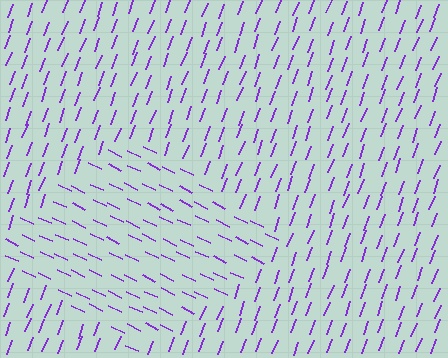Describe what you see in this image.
The image is filled with small purple line segments. A diamond region in the image has lines oriented differently from the surrounding lines, creating a visible texture boundary.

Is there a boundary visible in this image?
Yes, there is a texture boundary formed by a change in line orientation.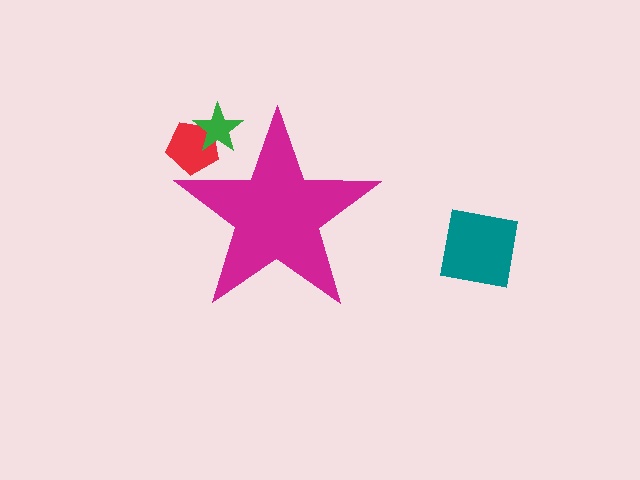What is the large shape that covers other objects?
A magenta star.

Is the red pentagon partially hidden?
Yes, the red pentagon is partially hidden behind the magenta star.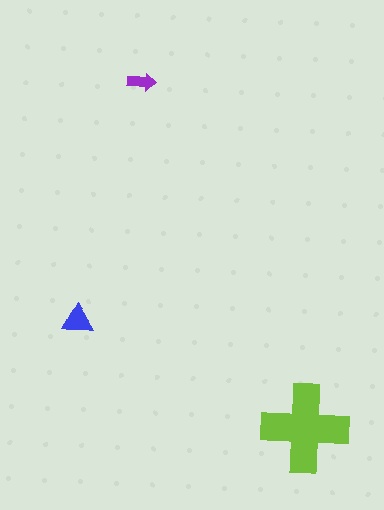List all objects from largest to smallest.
The lime cross, the blue triangle, the purple arrow.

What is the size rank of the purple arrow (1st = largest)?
3rd.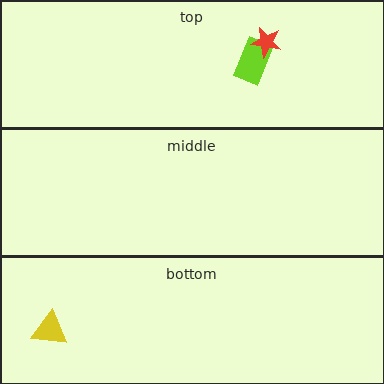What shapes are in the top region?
The lime rectangle, the red star.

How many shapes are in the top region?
2.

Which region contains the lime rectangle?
The top region.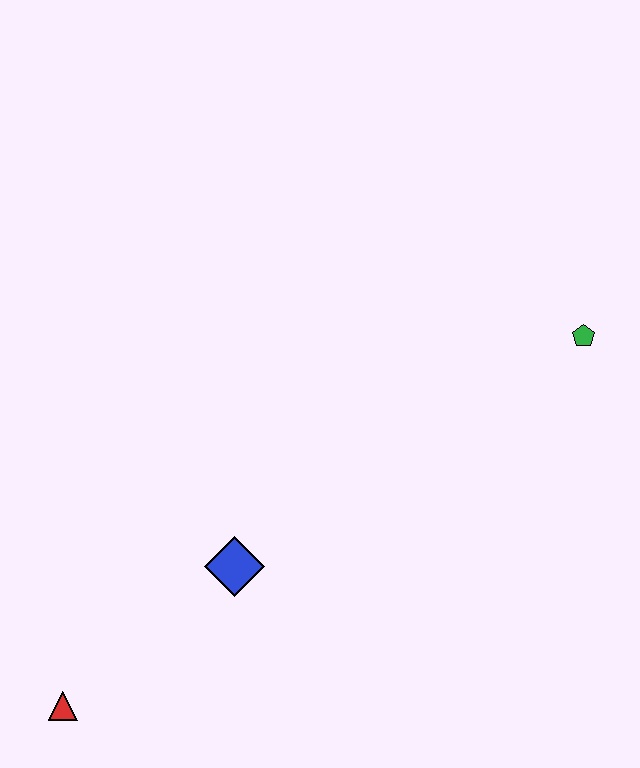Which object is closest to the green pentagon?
The blue diamond is closest to the green pentagon.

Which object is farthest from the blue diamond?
The green pentagon is farthest from the blue diamond.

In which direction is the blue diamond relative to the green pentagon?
The blue diamond is to the left of the green pentagon.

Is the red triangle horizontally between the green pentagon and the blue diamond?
No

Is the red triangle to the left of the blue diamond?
Yes